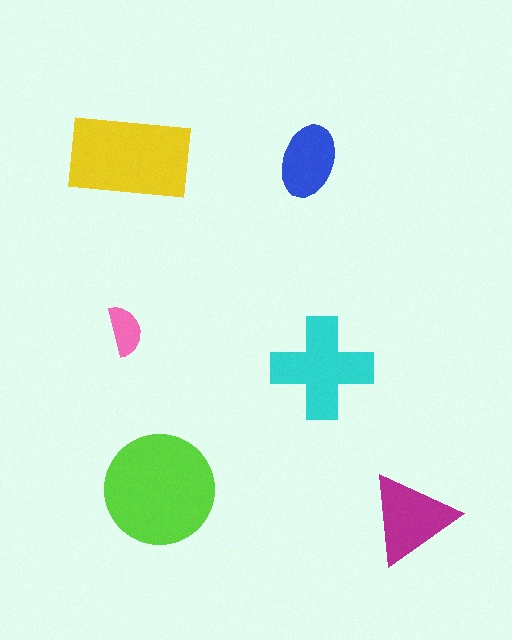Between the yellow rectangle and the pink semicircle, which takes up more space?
The yellow rectangle.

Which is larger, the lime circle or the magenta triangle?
The lime circle.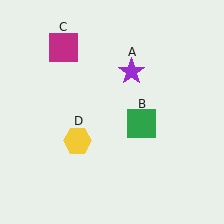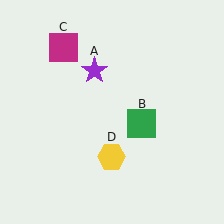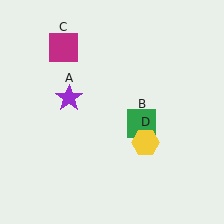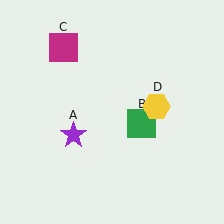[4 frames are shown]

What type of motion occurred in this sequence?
The purple star (object A), yellow hexagon (object D) rotated counterclockwise around the center of the scene.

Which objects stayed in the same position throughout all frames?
Green square (object B) and magenta square (object C) remained stationary.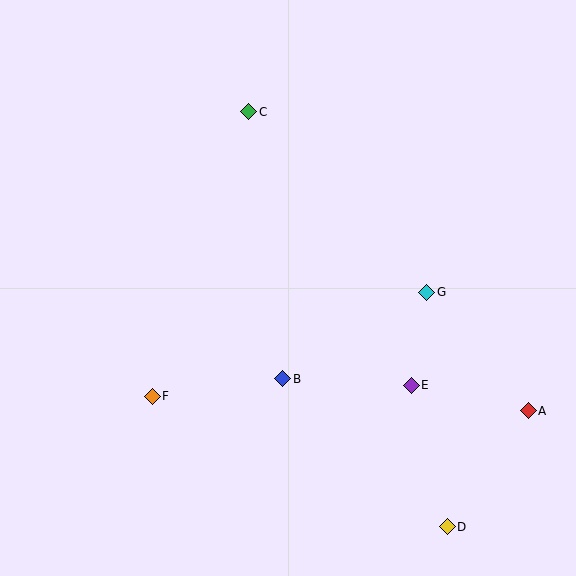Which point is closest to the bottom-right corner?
Point D is closest to the bottom-right corner.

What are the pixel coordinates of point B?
Point B is at (283, 379).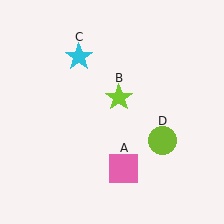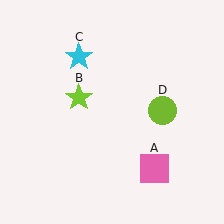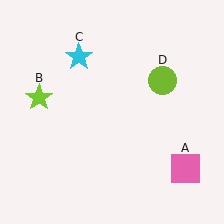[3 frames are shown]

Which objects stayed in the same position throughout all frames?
Cyan star (object C) remained stationary.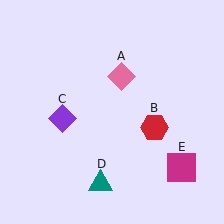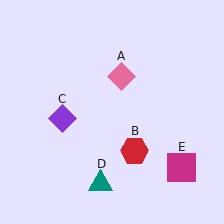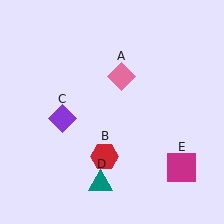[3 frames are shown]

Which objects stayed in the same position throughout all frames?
Pink diamond (object A) and purple diamond (object C) and teal triangle (object D) and magenta square (object E) remained stationary.